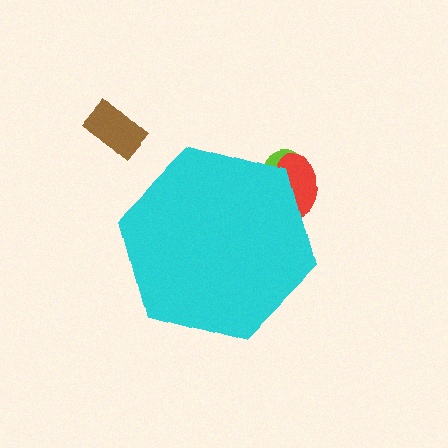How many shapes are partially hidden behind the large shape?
2 shapes are partially hidden.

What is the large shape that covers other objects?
A cyan hexagon.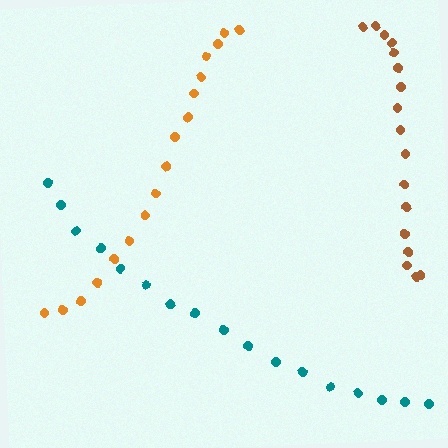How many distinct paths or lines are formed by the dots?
There are 3 distinct paths.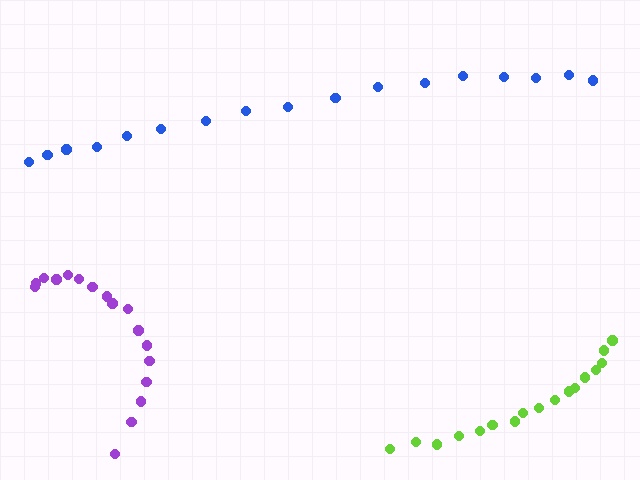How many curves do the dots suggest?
There are 3 distinct paths.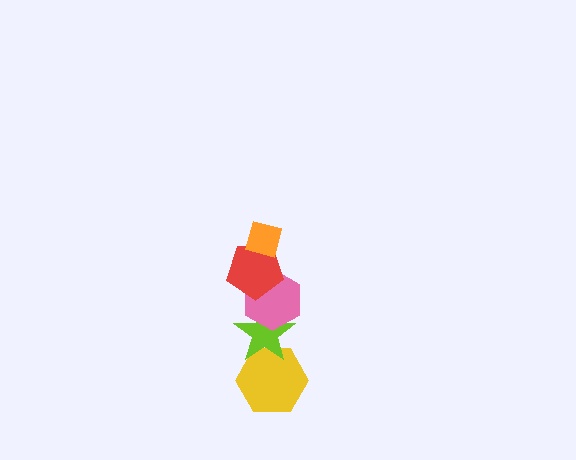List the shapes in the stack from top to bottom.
From top to bottom: the orange square, the red pentagon, the pink hexagon, the lime star, the yellow hexagon.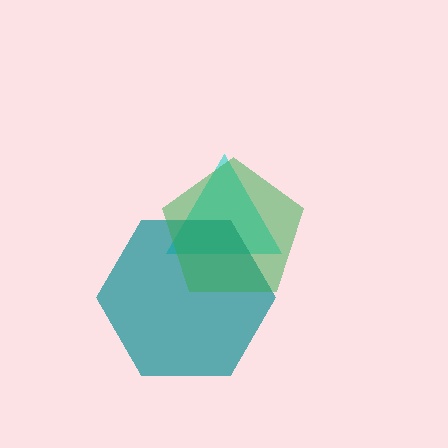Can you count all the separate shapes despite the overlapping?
Yes, there are 3 separate shapes.